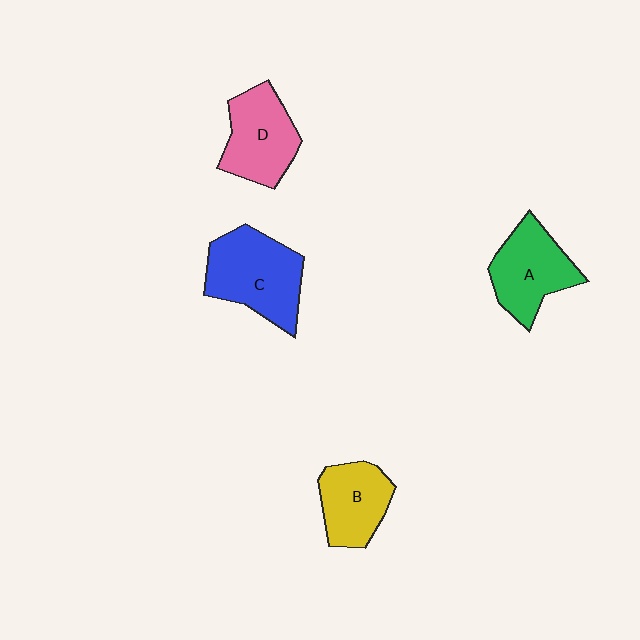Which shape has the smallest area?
Shape B (yellow).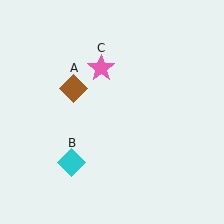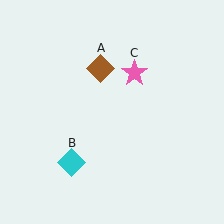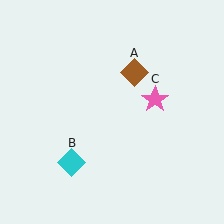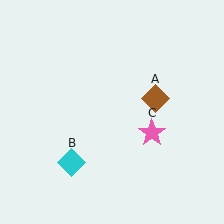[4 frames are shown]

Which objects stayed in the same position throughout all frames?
Cyan diamond (object B) remained stationary.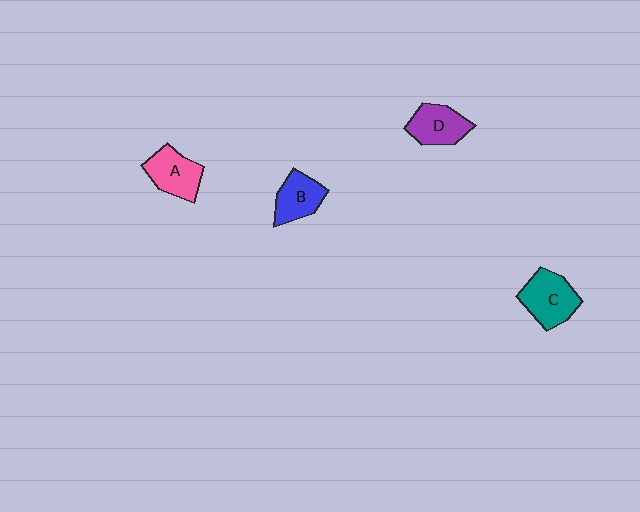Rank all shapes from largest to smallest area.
From largest to smallest: C (teal), A (pink), D (purple), B (blue).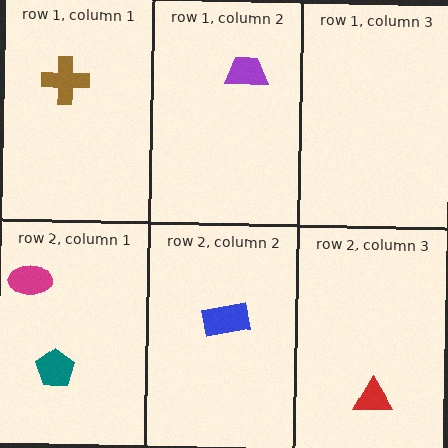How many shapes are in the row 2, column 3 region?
1.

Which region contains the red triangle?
The row 2, column 3 region.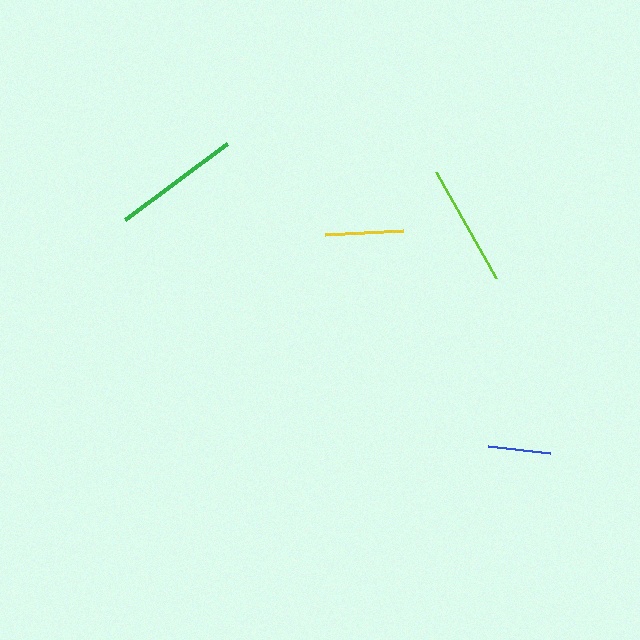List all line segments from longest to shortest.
From longest to shortest: green, lime, yellow, blue.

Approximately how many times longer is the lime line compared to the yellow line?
The lime line is approximately 1.5 times the length of the yellow line.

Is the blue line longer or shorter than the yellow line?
The yellow line is longer than the blue line.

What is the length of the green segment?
The green segment is approximately 127 pixels long.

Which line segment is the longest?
The green line is the longest at approximately 127 pixels.